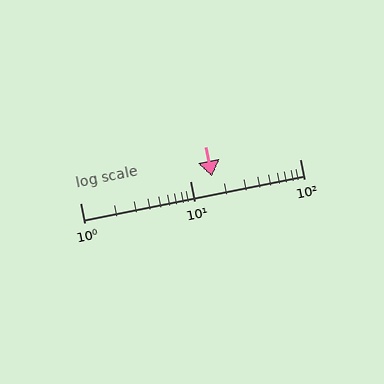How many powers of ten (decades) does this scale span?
The scale spans 2 decades, from 1 to 100.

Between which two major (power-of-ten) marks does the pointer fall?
The pointer is between 10 and 100.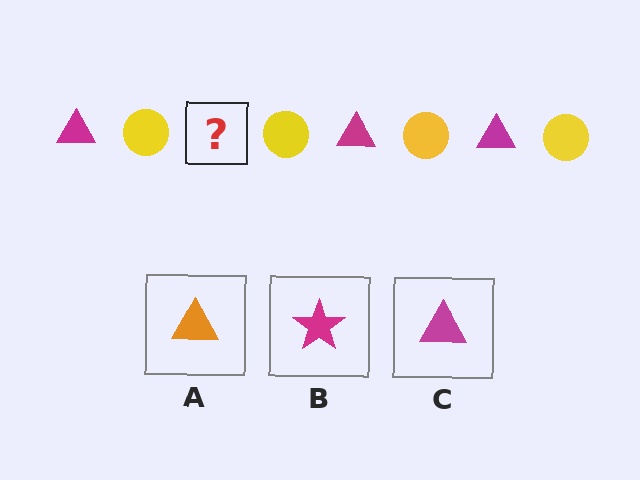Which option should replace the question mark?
Option C.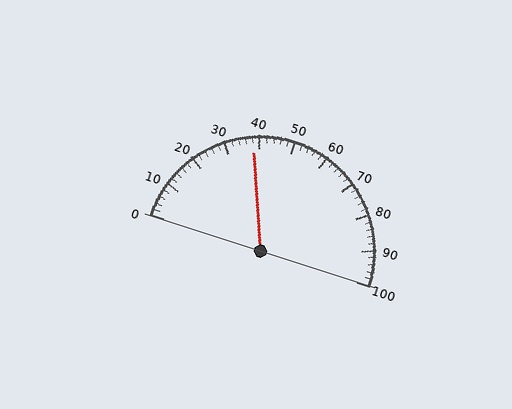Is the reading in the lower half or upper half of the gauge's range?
The reading is in the lower half of the range (0 to 100).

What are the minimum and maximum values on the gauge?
The gauge ranges from 0 to 100.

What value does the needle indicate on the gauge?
The needle indicates approximately 38.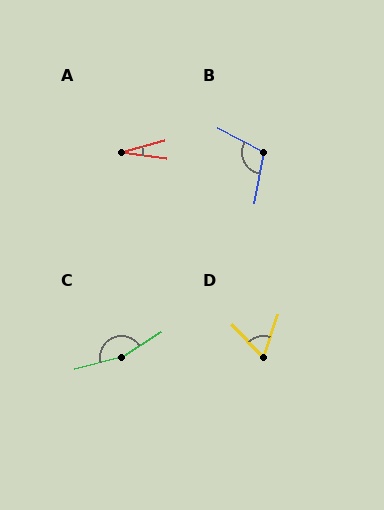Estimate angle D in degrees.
Approximately 63 degrees.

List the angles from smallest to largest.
A (24°), D (63°), B (108°), C (162°).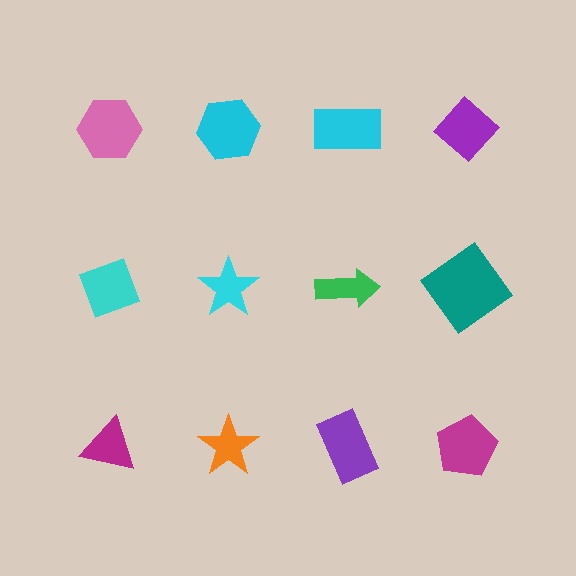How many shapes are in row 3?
4 shapes.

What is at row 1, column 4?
A purple diamond.